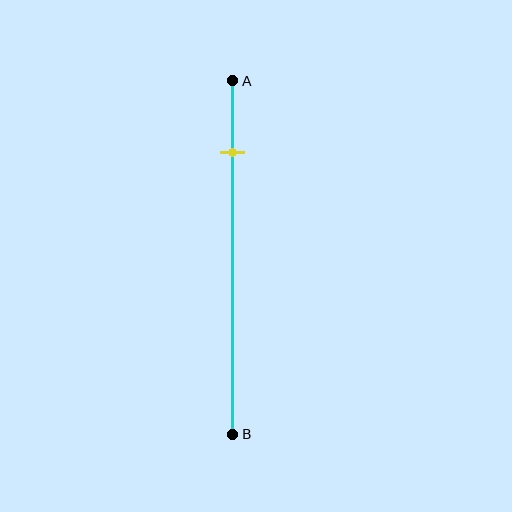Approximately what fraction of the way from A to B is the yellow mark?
The yellow mark is approximately 20% of the way from A to B.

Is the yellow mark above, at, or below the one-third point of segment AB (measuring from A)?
The yellow mark is above the one-third point of segment AB.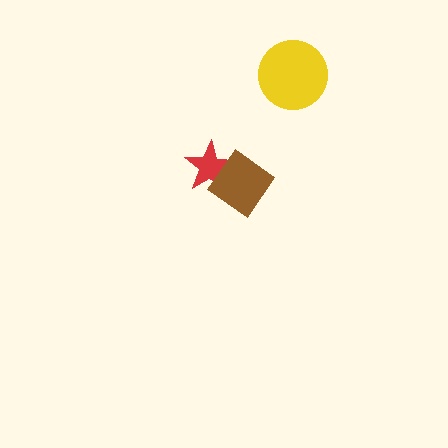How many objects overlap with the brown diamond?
1 object overlaps with the brown diamond.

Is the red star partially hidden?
Yes, it is partially covered by another shape.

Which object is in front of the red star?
The brown diamond is in front of the red star.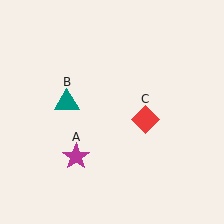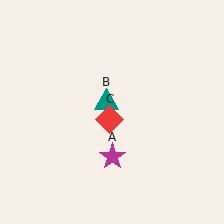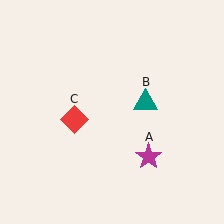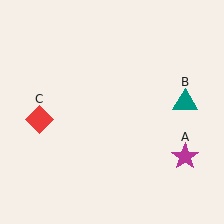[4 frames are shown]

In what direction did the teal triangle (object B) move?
The teal triangle (object B) moved right.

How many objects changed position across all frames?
3 objects changed position: magenta star (object A), teal triangle (object B), red diamond (object C).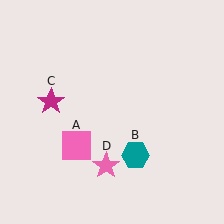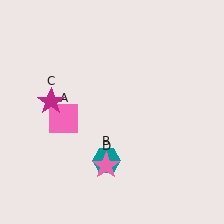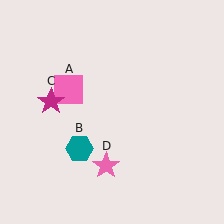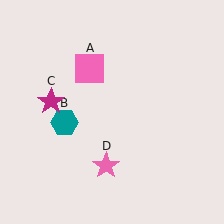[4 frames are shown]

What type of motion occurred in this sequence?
The pink square (object A), teal hexagon (object B) rotated clockwise around the center of the scene.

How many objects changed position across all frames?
2 objects changed position: pink square (object A), teal hexagon (object B).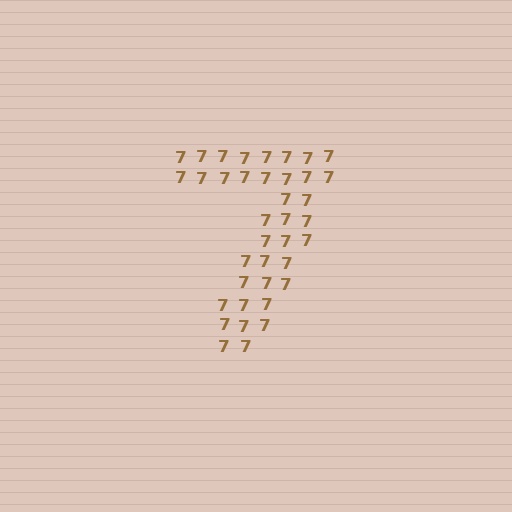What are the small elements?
The small elements are digit 7's.